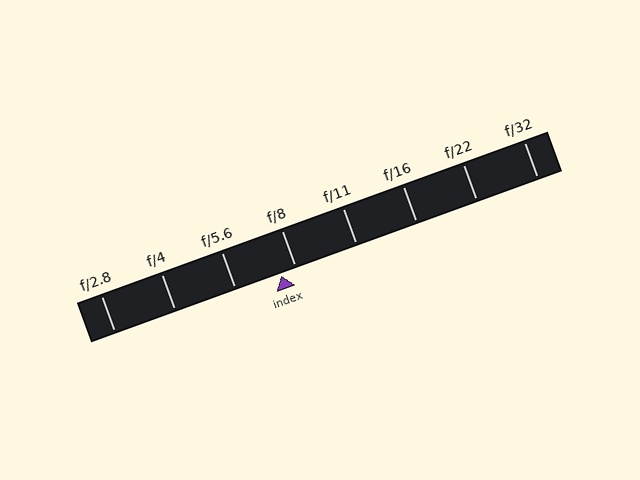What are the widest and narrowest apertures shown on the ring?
The widest aperture shown is f/2.8 and the narrowest is f/32.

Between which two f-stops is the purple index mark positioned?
The index mark is between f/5.6 and f/8.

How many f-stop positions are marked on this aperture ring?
There are 8 f-stop positions marked.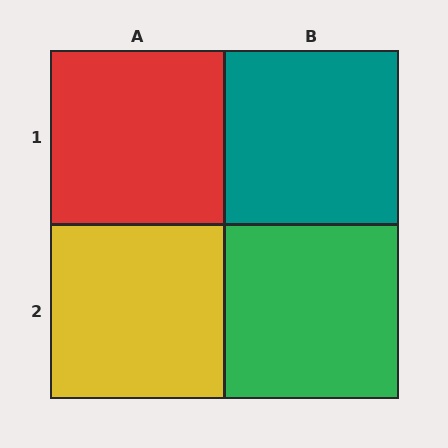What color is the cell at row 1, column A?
Red.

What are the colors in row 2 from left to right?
Yellow, green.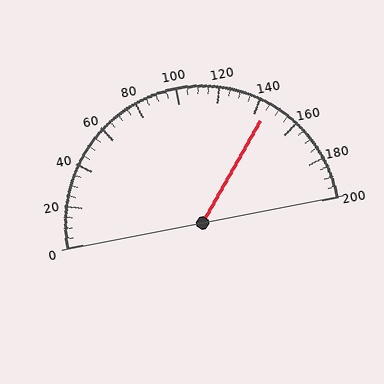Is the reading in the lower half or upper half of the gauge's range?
The reading is in the upper half of the range (0 to 200).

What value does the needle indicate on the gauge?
The needle indicates approximately 145.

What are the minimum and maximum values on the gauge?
The gauge ranges from 0 to 200.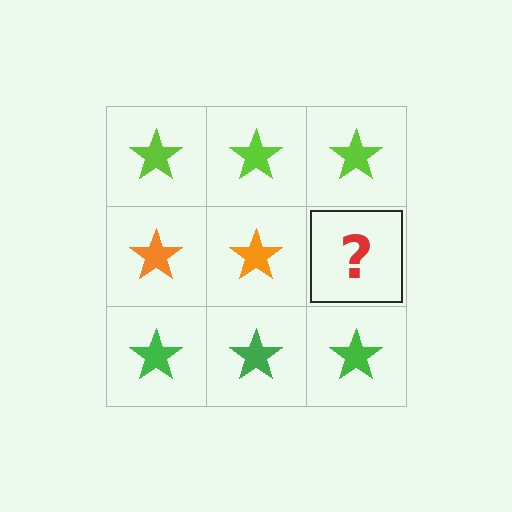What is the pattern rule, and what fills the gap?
The rule is that each row has a consistent color. The gap should be filled with an orange star.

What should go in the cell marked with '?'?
The missing cell should contain an orange star.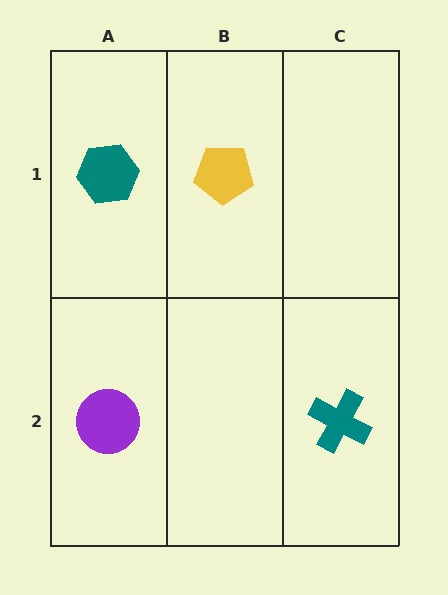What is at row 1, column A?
A teal hexagon.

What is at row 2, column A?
A purple circle.